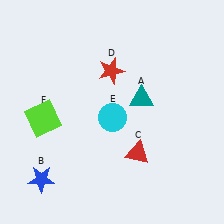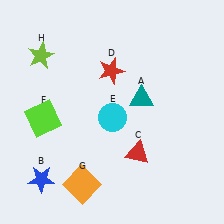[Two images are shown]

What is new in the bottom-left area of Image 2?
An orange square (G) was added in the bottom-left area of Image 2.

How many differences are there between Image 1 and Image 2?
There are 2 differences between the two images.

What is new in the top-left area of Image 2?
A lime star (H) was added in the top-left area of Image 2.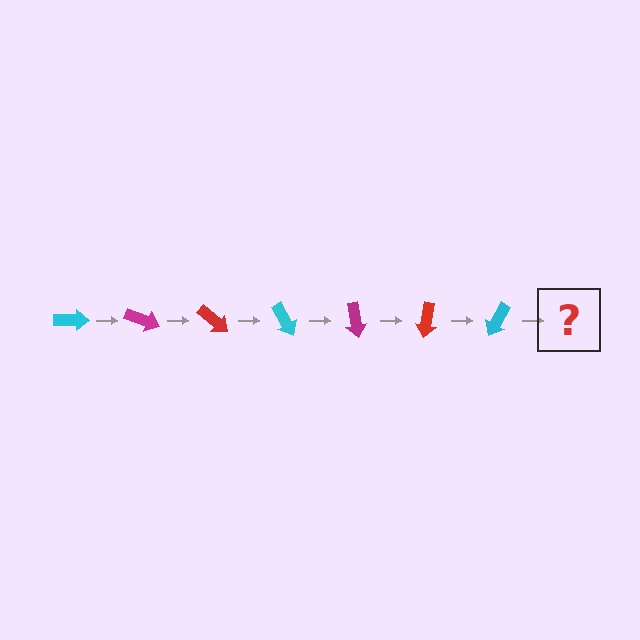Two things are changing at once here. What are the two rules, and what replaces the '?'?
The two rules are that it rotates 20 degrees each step and the color cycles through cyan, magenta, and red. The '?' should be a magenta arrow, rotated 140 degrees from the start.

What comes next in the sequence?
The next element should be a magenta arrow, rotated 140 degrees from the start.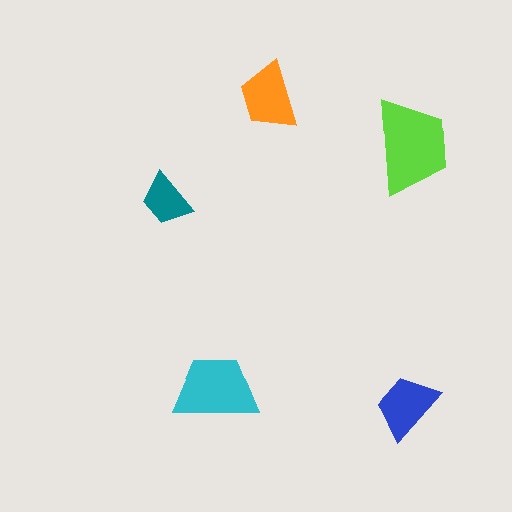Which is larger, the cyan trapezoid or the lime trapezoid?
The lime one.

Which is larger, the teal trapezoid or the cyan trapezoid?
The cyan one.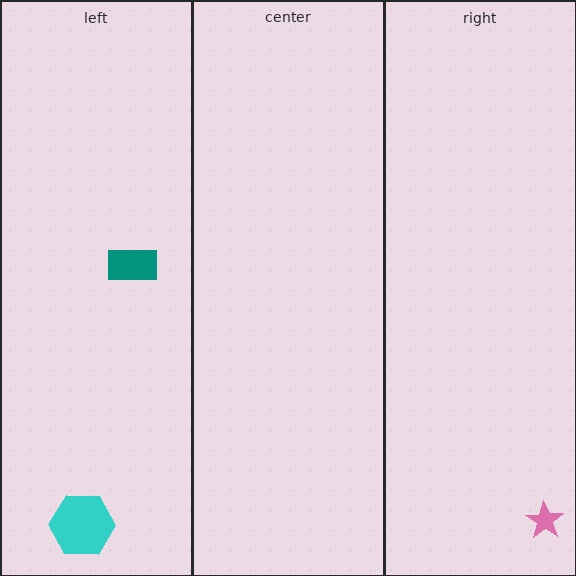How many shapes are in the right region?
1.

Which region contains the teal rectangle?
The left region.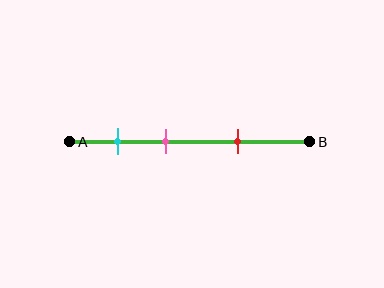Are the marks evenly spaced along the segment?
Yes, the marks are approximately evenly spaced.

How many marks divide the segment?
There are 3 marks dividing the segment.